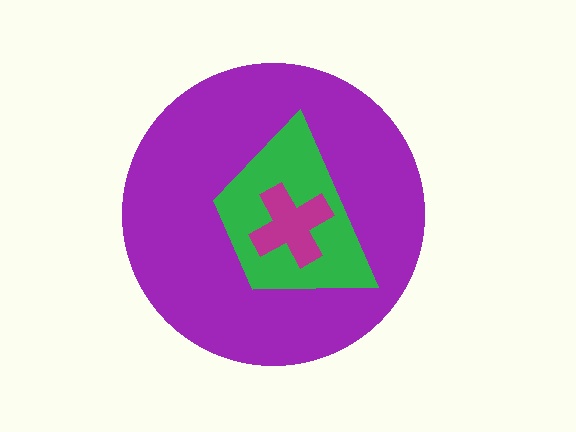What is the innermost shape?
The magenta cross.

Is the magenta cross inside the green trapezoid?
Yes.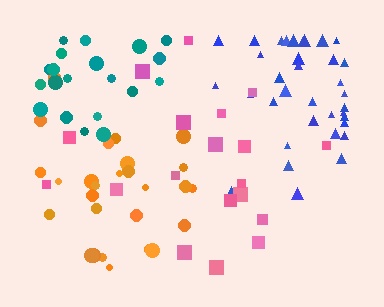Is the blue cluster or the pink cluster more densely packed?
Blue.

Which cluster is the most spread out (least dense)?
Pink.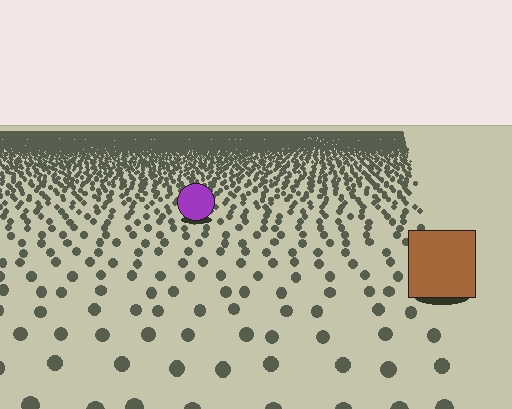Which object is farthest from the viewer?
The purple circle is farthest from the viewer. It appears smaller and the ground texture around it is denser.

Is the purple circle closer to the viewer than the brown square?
No. The brown square is closer — you can tell from the texture gradient: the ground texture is coarser near it.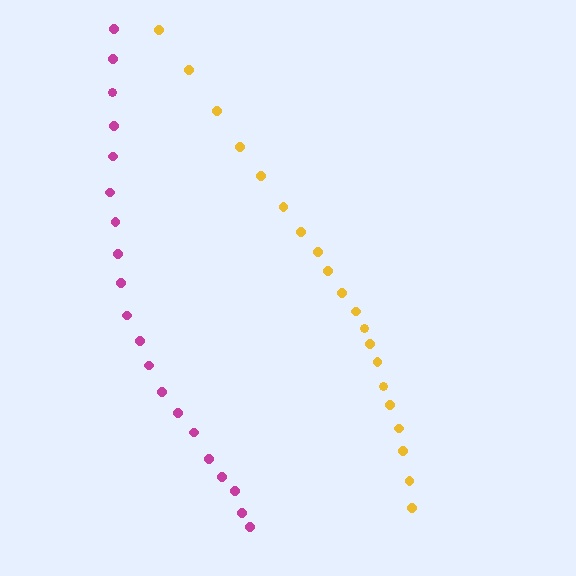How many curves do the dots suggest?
There are 2 distinct paths.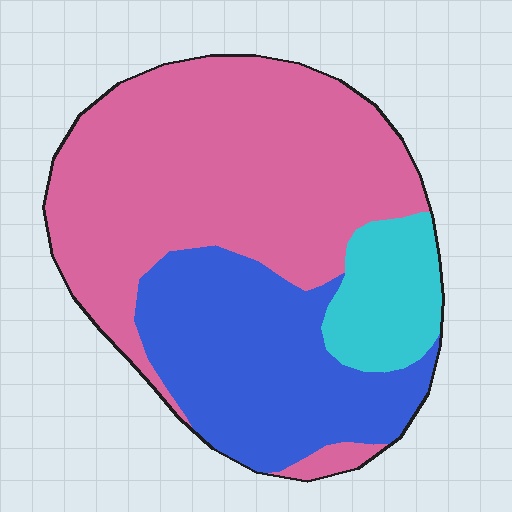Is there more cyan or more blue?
Blue.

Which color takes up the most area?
Pink, at roughly 55%.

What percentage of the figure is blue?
Blue covers around 30% of the figure.